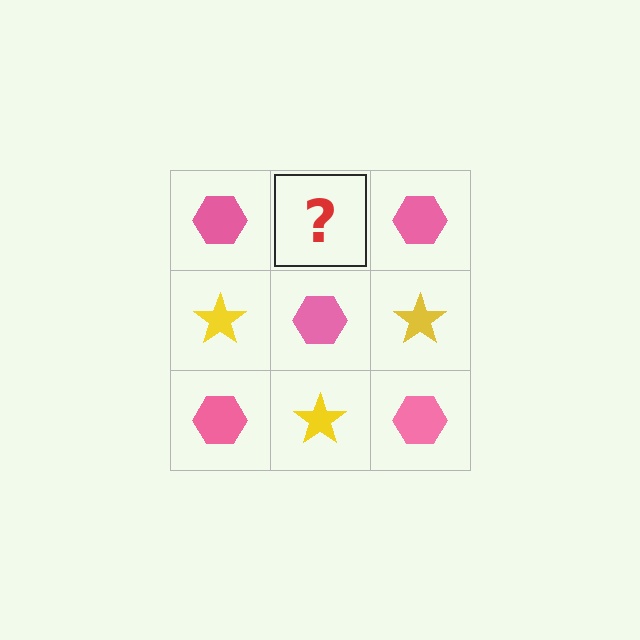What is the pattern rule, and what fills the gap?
The rule is that it alternates pink hexagon and yellow star in a checkerboard pattern. The gap should be filled with a yellow star.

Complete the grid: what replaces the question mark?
The question mark should be replaced with a yellow star.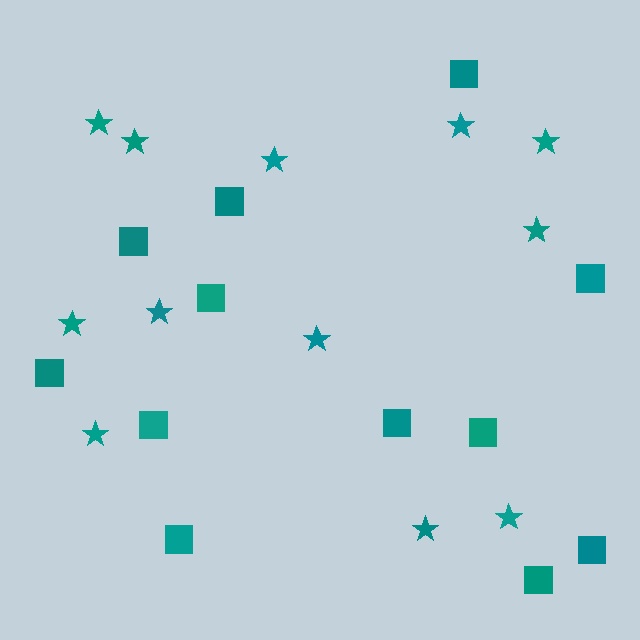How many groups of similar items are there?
There are 2 groups: one group of squares (12) and one group of stars (12).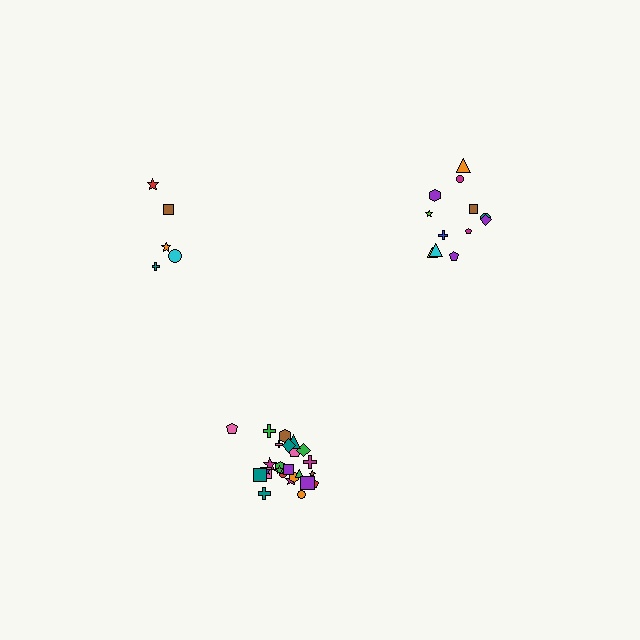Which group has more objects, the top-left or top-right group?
The top-right group.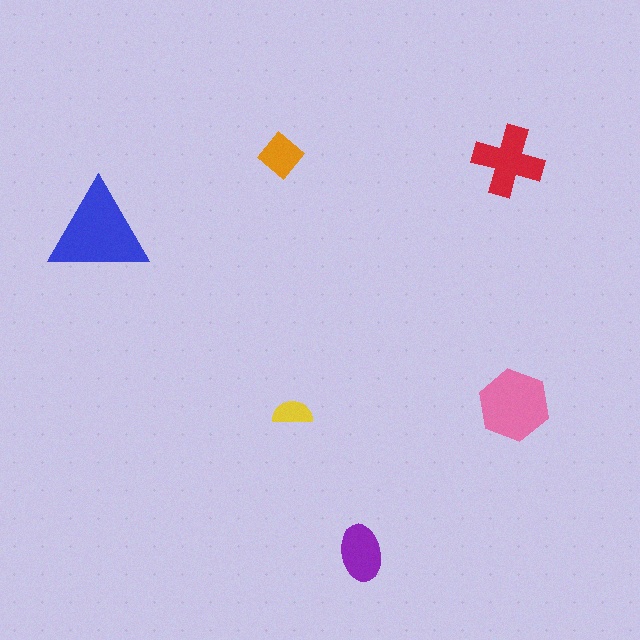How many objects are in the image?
There are 6 objects in the image.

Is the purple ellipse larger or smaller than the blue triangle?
Smaller.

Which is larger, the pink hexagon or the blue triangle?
The blue triangle.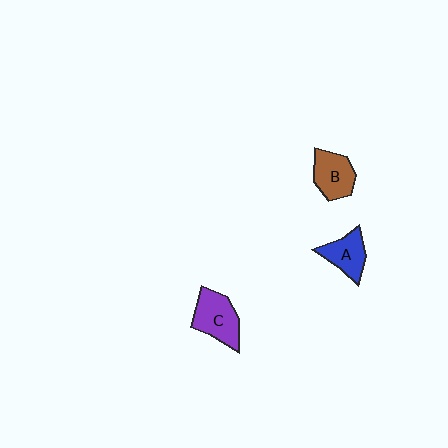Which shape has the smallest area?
Shape A (blue).